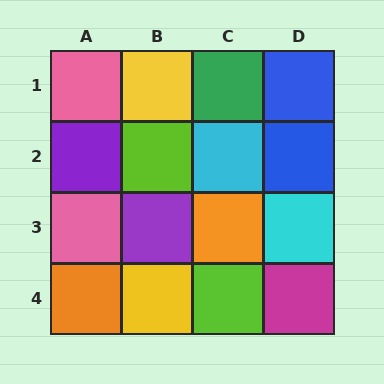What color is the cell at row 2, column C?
Cyan.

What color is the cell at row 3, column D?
Cyan.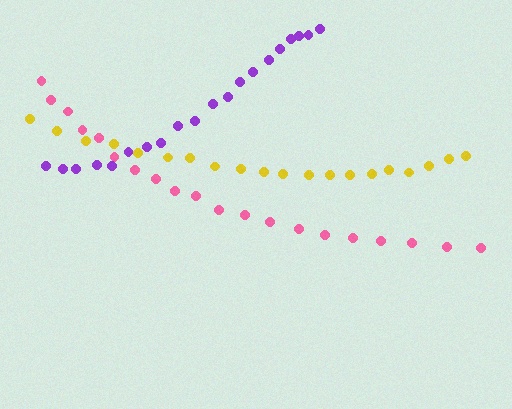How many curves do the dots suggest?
There are 3 distinct paths.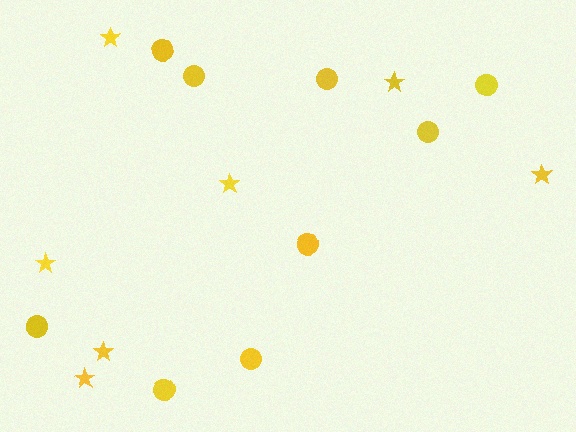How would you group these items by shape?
There are 2 groups: one group of stars (7) and one group of circles (9).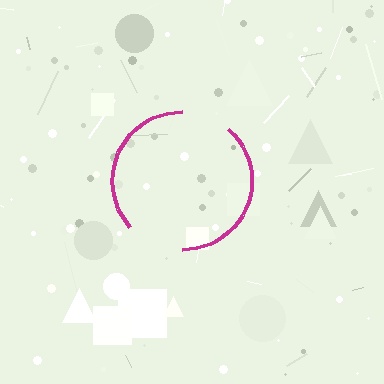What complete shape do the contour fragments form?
The contour fragments form a circle.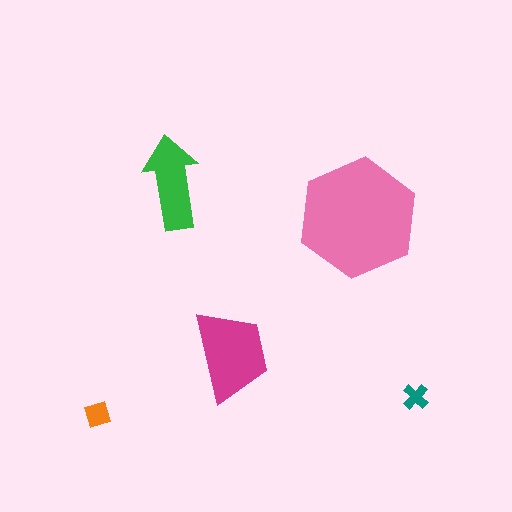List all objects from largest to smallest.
The pink hexagon, the magenta trapezoid, the green arrow, the orange diamond, the teal cross.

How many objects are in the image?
There are 5 objects in the image.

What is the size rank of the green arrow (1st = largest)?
3rd.